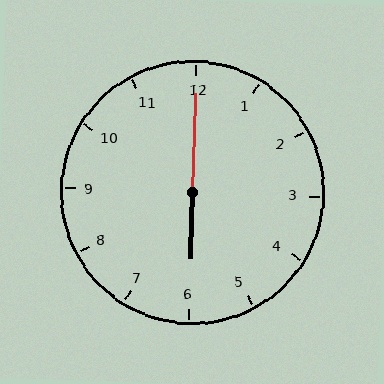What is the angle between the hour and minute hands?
Approximately 180 degrees.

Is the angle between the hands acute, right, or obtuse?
It is obtuse.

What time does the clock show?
6:00.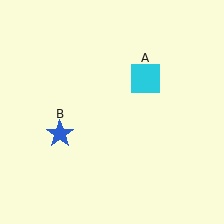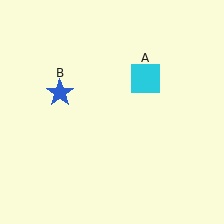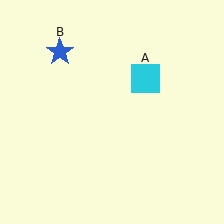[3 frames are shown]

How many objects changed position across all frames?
1 object changed position: blue star (object B).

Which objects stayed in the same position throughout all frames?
Cyan square (object A) remained stationary.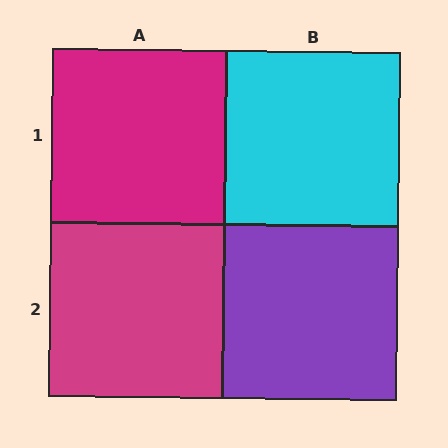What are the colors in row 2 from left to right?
Magenta, purple.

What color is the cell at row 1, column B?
Cyan.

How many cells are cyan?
1 cell is cyan.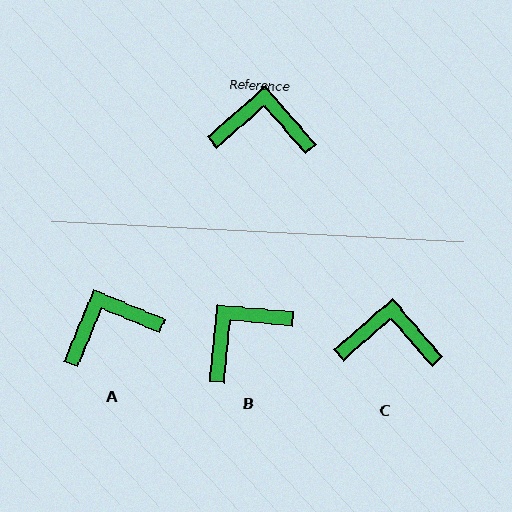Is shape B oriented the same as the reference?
No, it is off by about 43 degrees.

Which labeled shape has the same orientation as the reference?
C.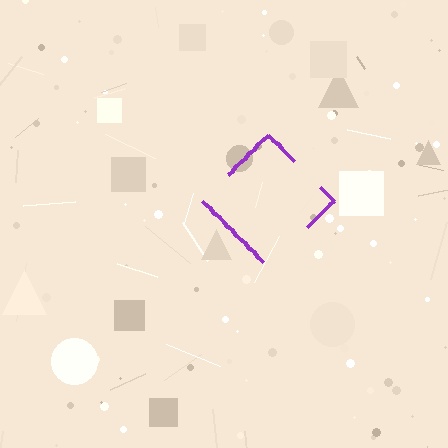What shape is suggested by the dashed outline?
The dashed outline suggests a diamond.